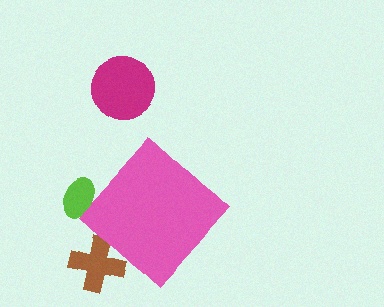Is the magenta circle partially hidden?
No, the magenta circle is fully visible.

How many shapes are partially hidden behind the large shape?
2 shapes are partially hidden.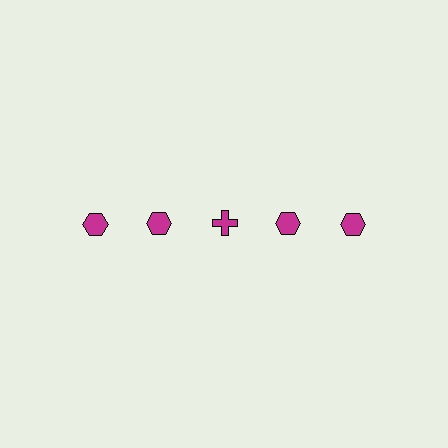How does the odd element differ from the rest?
It has a different shape: cross instead of hexagon.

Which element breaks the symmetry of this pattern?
The magenta cross in the top row, center column breaks the symmetry. All other shapes are magenta hexagons.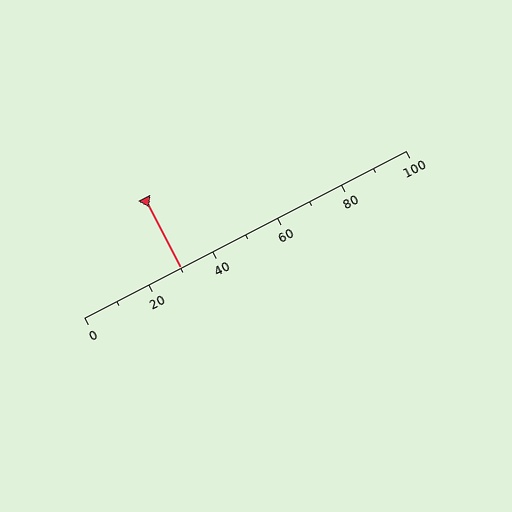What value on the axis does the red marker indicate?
The marker indicates approximately 30.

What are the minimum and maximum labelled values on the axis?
The axis runs from 0 to 100.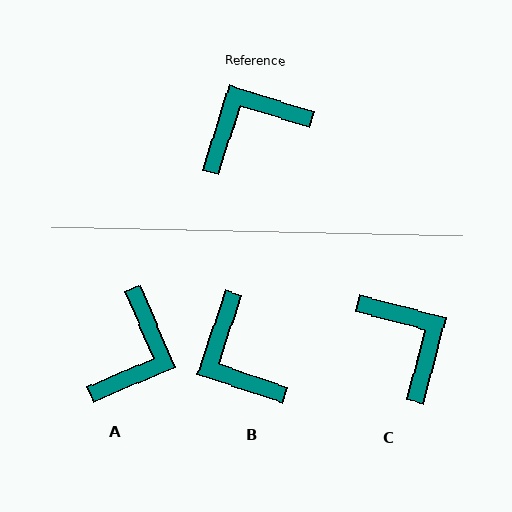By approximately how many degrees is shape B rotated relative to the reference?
Approximately 89 degrees counter-clockwise.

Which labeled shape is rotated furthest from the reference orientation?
A, about 140 degrees away.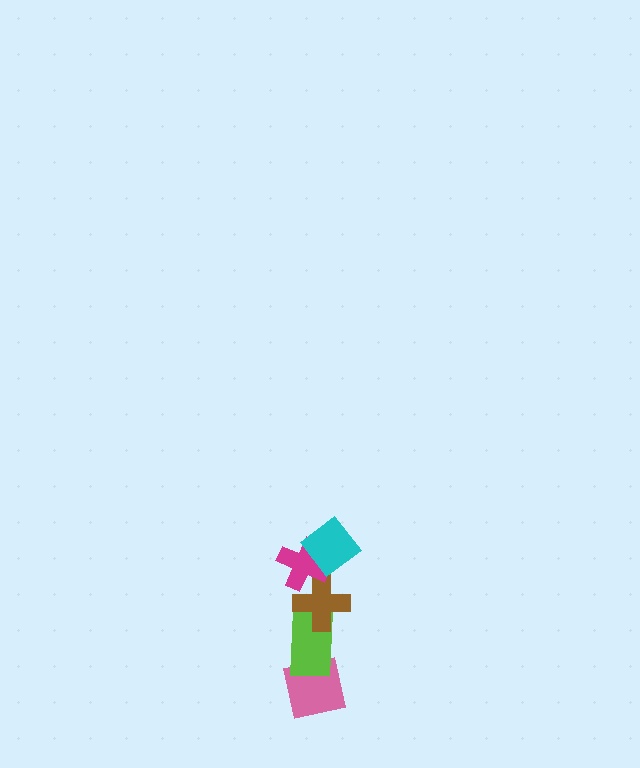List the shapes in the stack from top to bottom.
From top to bottom: the cyan diamond, the magenta cross, the brown cross, the lime rectangle, the pink square.